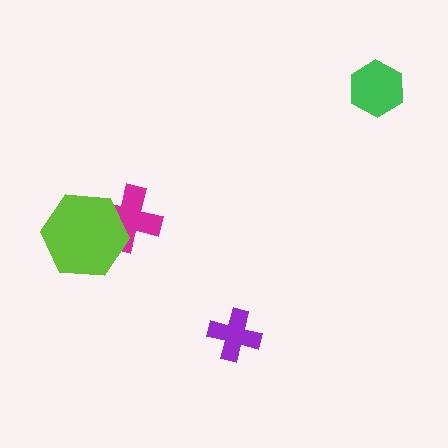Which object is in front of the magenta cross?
The lime hexagon is in front of the magenta cross.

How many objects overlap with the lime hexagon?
1 object overlaps with the lime hexagon.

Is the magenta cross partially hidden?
Yes, it is partially covered by another shape.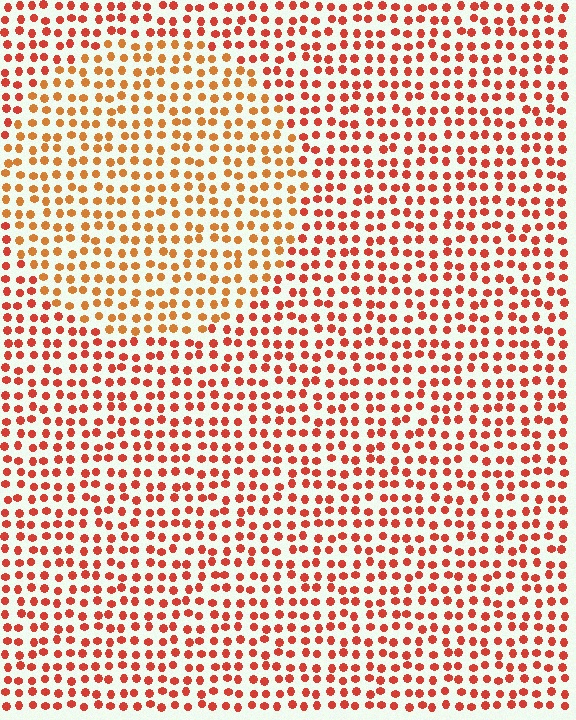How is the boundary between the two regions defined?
The boundary is defined purely by a slight shift in hue (about 25 degrees). Spacing, size, and orientation are identical on both sides.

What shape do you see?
I see a circle.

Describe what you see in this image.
The image is filled with small red elements in a uniform arrangement. A circle-shaped region is visible where the elements are tinted to a slightly different hue, forming a subtle color boundary.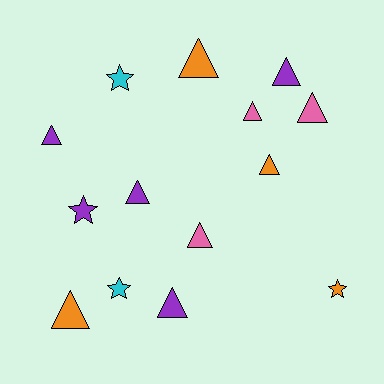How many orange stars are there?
There is 1 orange star.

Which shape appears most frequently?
Triangle, with 10 objects.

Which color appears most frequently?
Purple, with 5 objects.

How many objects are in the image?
There are 14 objects.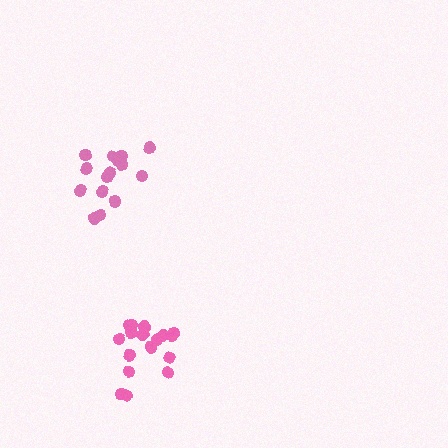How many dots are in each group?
Group 1: 17 dots, Group 2: 15 dots (32 total).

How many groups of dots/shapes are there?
There are 2 groups.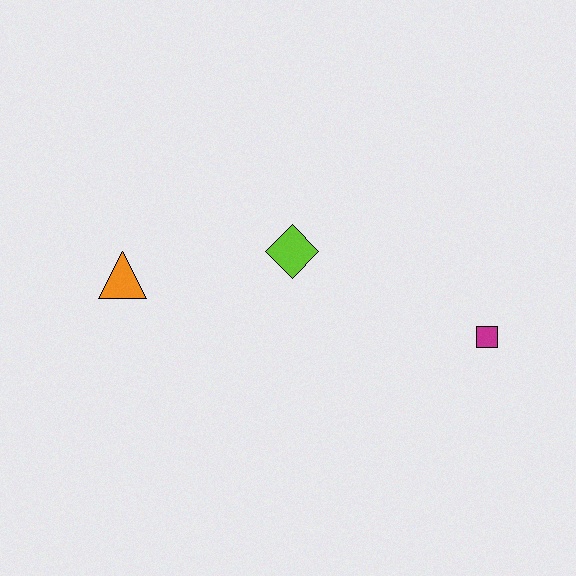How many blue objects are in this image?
There are no blue objects.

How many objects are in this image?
There are 3 objects.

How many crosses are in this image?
There are no crosses.